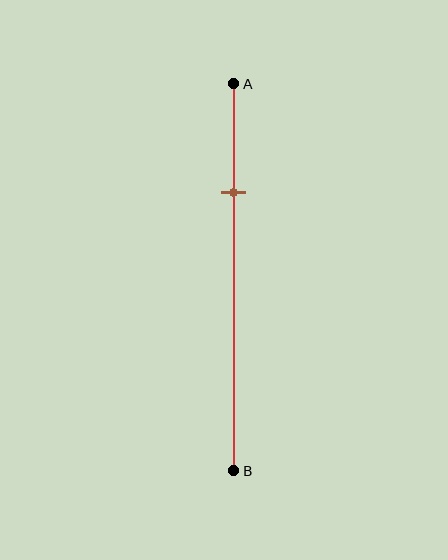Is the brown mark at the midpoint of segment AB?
No, the mark is at about 30% from A, not at the 50% midpoint.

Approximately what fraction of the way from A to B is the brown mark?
The brown mark is approximately 30% of the way from A to B.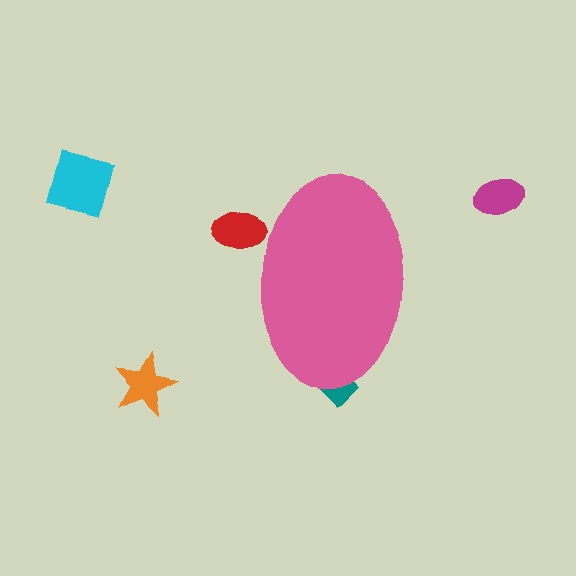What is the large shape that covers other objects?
A pink ellipse.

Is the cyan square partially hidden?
No, the cyan square is fully visible.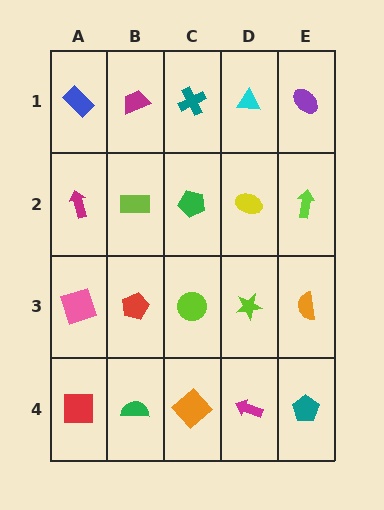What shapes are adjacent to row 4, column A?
A pink square (row 3, column A), a green semicircle (row 4, column B).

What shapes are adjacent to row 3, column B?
A lime rectangle (row 2, column B), a green semicircle (row 4, column B), a pink square (row 3, column A), a lime circle (row 3, column C).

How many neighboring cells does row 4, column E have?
2.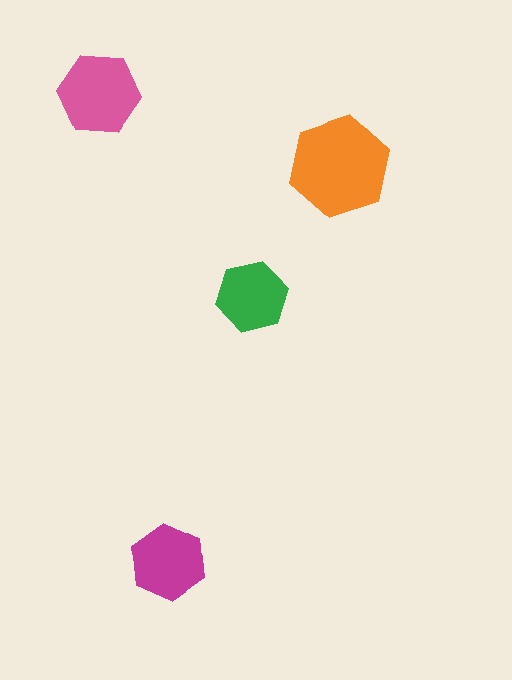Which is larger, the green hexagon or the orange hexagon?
The orange one.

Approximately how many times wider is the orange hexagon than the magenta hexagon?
About 1.5 times wider.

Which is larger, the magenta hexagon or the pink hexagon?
The pink one.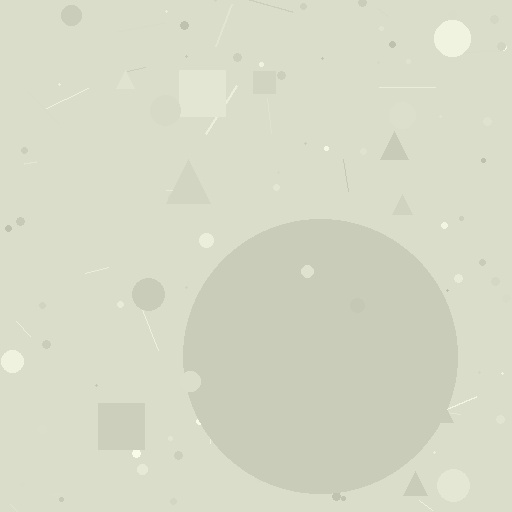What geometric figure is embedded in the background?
A circle is embedded in the background.